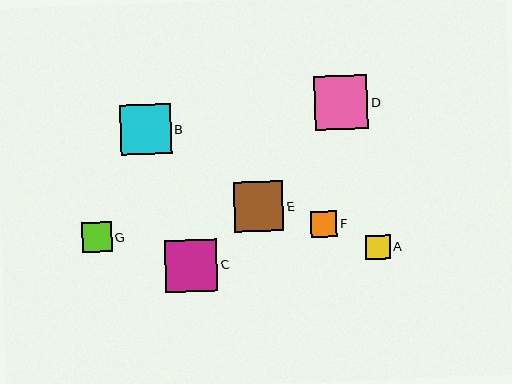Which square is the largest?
Square D is the largest with a size of approximately 54 pixels.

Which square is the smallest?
Square A is the smallest with a size of approximately 24 pixels.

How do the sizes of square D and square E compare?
Square D and square E are approximately the same size.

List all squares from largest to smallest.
From largest to smallest: D, C, B, E, G, F, A.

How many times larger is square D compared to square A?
Square D is approximately 2.2 times the size of square A.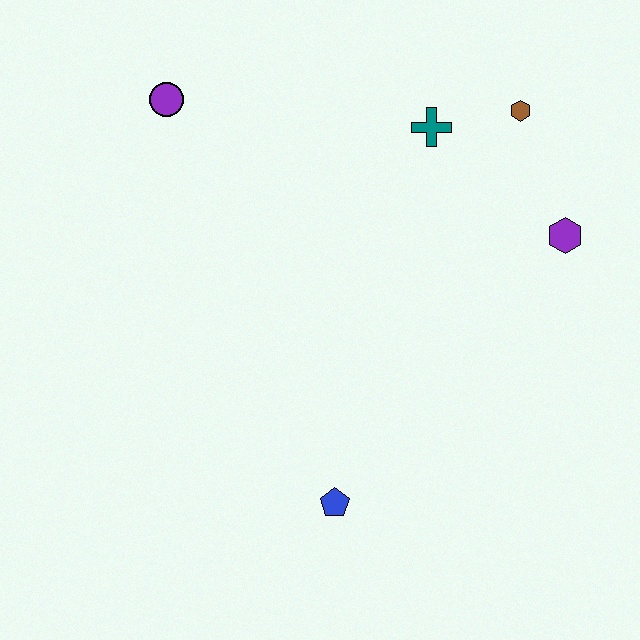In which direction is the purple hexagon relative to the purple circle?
The purple hexagon is to the right of the purple circle.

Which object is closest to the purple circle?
The teal cross is closest to the purple circle.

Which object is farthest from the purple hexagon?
The purple circle is farthest from the purple hexagon.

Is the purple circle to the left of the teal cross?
Yes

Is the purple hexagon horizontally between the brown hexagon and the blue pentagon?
No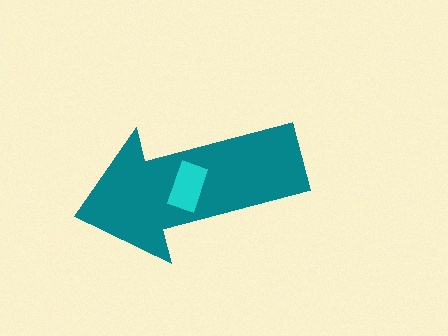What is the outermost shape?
The teal arrow.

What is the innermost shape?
The cyan rectangle.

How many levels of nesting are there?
2.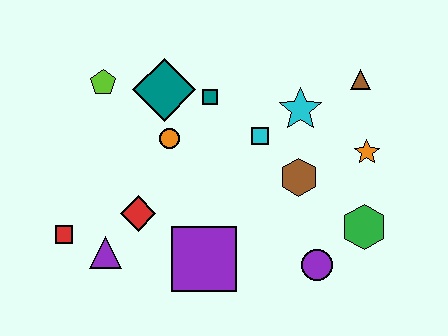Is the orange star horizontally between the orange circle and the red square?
No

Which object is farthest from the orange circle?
The green hexagon is farthest from the orange circle.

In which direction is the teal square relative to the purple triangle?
The teal square is above the purple triangle.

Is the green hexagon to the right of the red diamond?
Yes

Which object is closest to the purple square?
The red diamond is closest to the purple square.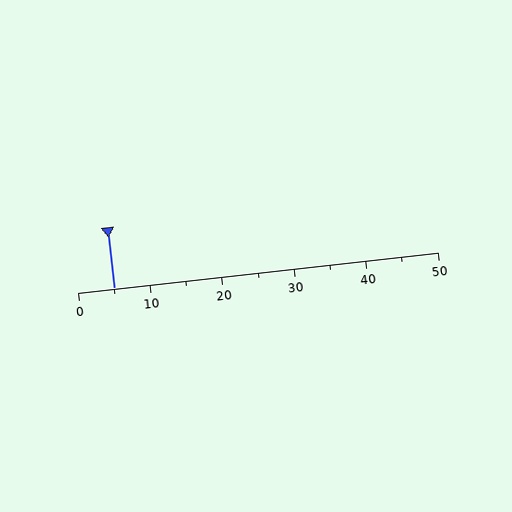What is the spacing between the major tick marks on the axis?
The major ticks are spaced 10 apart.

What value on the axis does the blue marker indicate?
The marker indicates approximately 5.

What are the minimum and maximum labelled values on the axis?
The axis runs from 0 to 50.